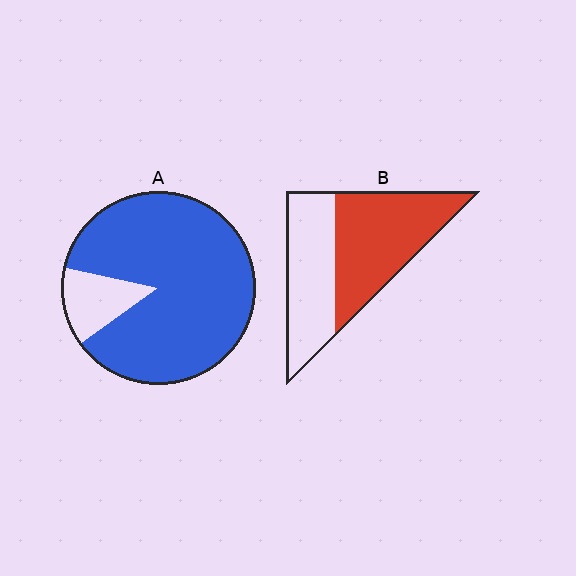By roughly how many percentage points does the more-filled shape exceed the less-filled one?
By roughly 30 percentage points (A over B).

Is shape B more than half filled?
Yes.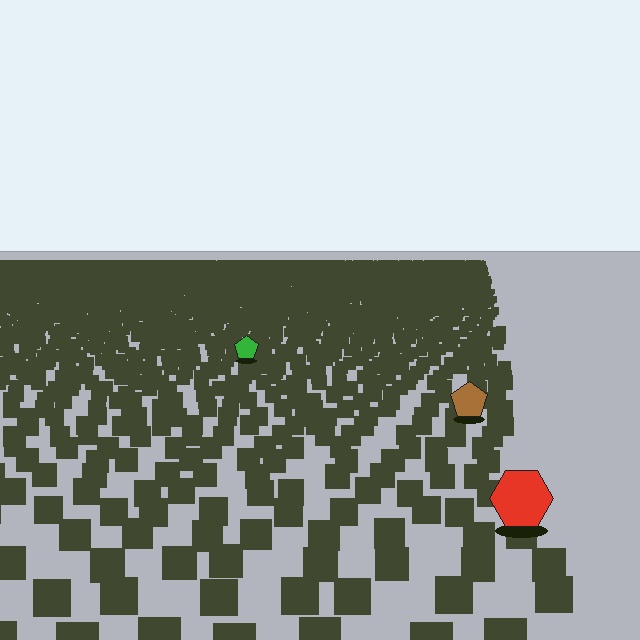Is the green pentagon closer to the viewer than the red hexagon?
No. The red hexagon is closer — you can tell from the texture gradient: the ground texture is coarser near it.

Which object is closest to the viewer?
The red hexagon is closest. The texture marks near it are larger and more spread out.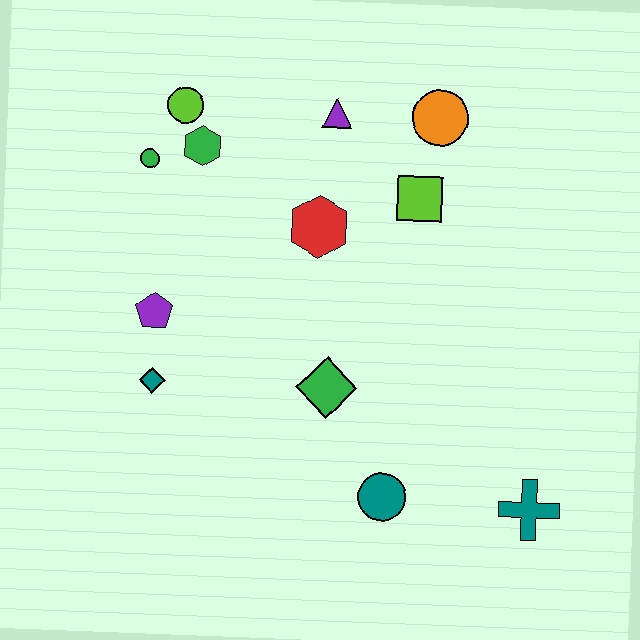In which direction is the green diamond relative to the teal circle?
The green diamond is above the teal circle.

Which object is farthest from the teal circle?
The lime circle is farthest from the teal circle.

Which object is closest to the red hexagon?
The lime square is closest to the red hexagon.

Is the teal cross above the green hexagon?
No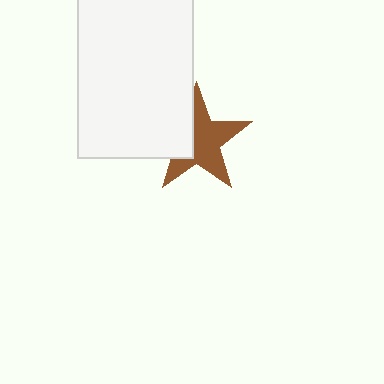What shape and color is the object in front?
The object in front is a white rectangle.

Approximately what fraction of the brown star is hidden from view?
Roughly 33% of the brown star is hidden behind the white rectangle.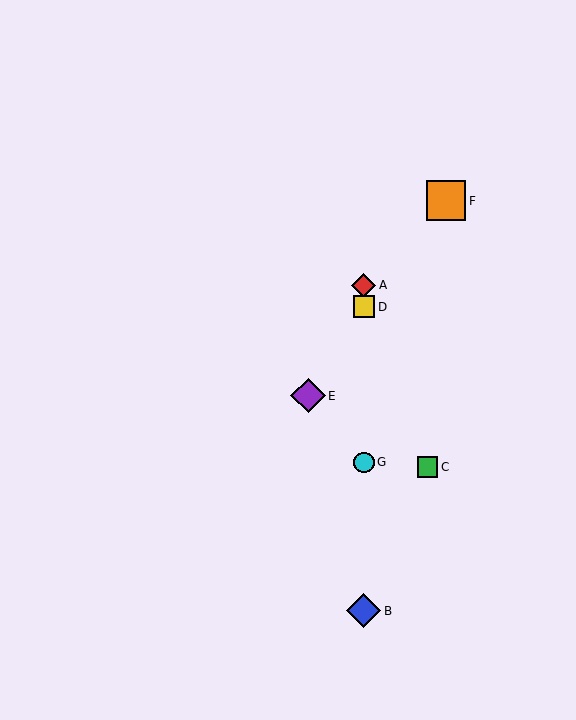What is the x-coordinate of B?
Object B is at x≈364.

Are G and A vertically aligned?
Yes, both are at x≈364.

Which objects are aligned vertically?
Objects A, B, D, G are aligned vertically.